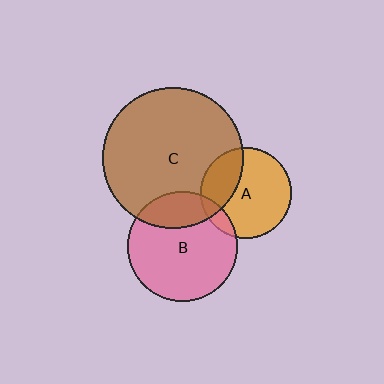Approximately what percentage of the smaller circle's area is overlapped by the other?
Approximately 25%.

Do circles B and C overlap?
Yes.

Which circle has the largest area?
Circle C (brown).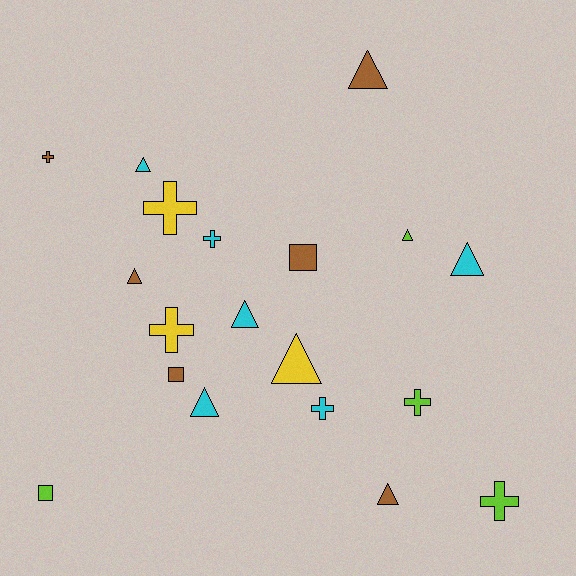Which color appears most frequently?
Cyan, with 6 objects.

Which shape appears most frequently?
Triangle, with 9 objects.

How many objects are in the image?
There are 19 objects.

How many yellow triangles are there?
There is 1 yellow triangle.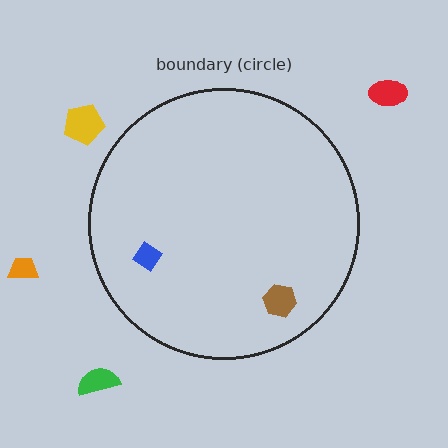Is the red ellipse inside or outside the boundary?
Outside.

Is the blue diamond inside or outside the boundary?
Inside.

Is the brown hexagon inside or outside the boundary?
Inside.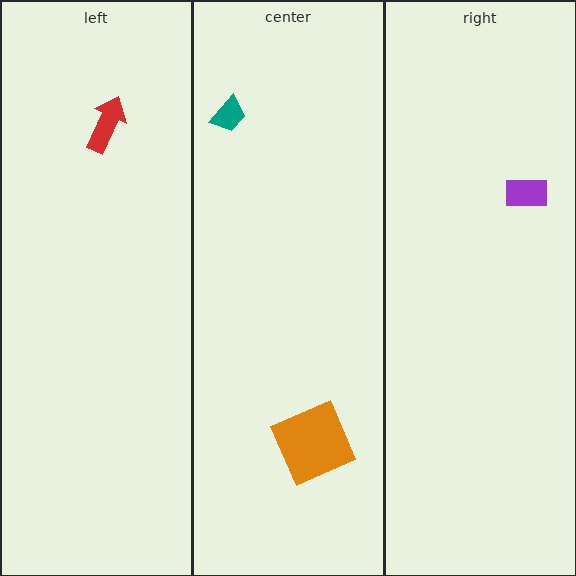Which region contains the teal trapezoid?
The center region.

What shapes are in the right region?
The purple rectangle.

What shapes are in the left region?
The red arrow.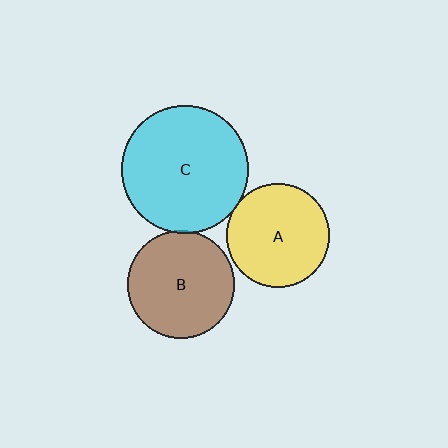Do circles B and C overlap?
Yes.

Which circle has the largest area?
Circle C (cyan).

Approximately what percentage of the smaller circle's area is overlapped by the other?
Approximately 5%.